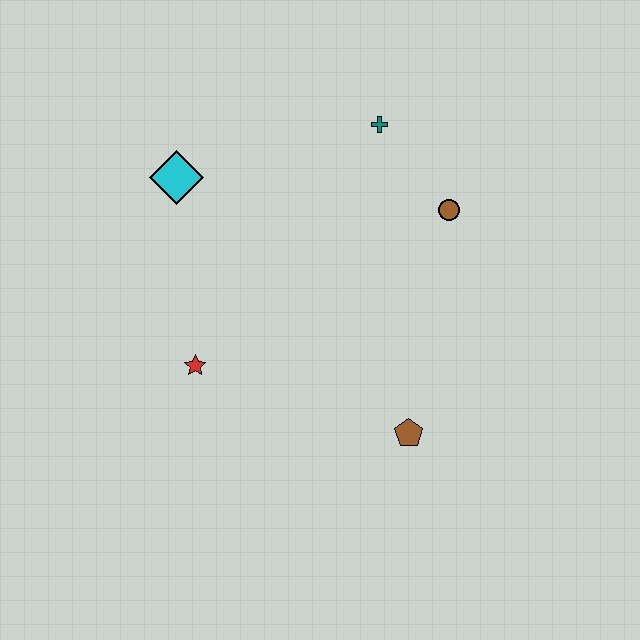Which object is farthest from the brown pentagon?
The cyan diamond is farthest from the brown pentagon.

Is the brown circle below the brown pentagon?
No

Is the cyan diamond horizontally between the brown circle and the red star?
No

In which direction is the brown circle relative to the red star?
The brown circle is to the right of the red star.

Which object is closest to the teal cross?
The brown circle is closest to the teal cross.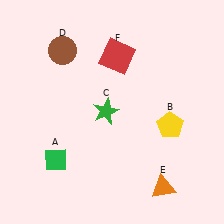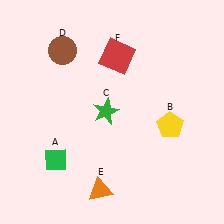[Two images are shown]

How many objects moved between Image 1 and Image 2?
1 object moved between the two images.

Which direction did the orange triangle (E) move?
The orange triangle (E) moved left.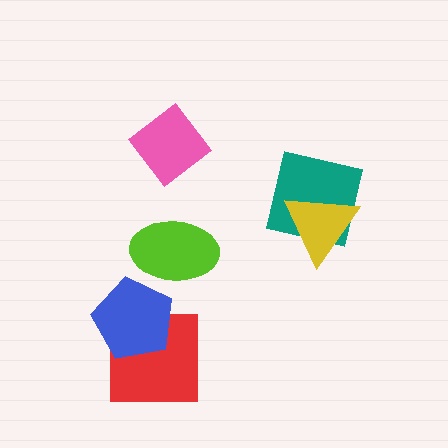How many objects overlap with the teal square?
1 object overlaps with the teal square.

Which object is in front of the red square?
The blue pentagon is in front of the red square.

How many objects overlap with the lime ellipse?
1 object overlaps with the lime ellipse.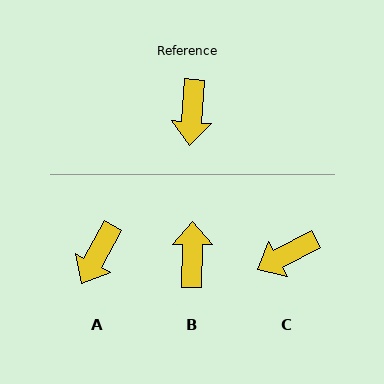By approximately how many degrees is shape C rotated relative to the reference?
Approximately 58 degrees clockwise.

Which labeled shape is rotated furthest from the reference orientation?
B, about 177 degrees away.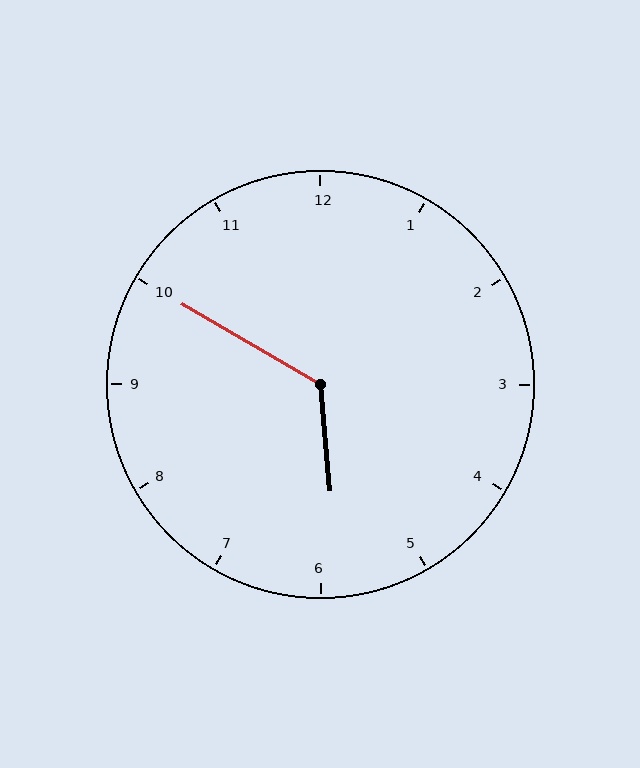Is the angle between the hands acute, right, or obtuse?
It is obtuse.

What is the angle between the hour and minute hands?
Approximately 125 degrees.